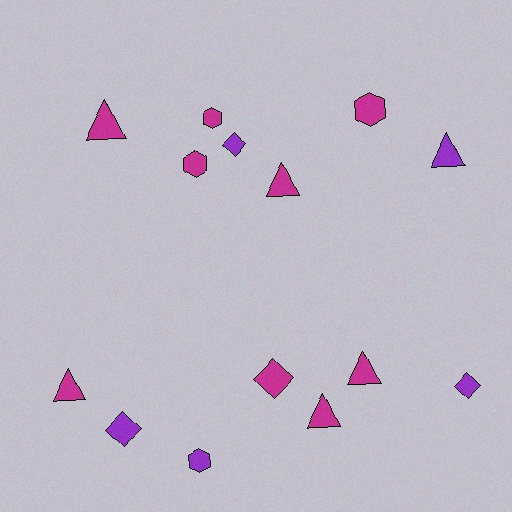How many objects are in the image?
There are 14 objects.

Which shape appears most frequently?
Triangle, with 6 objects.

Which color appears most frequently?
Magenta, with 9 objects.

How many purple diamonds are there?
There are 3 purple diamonds.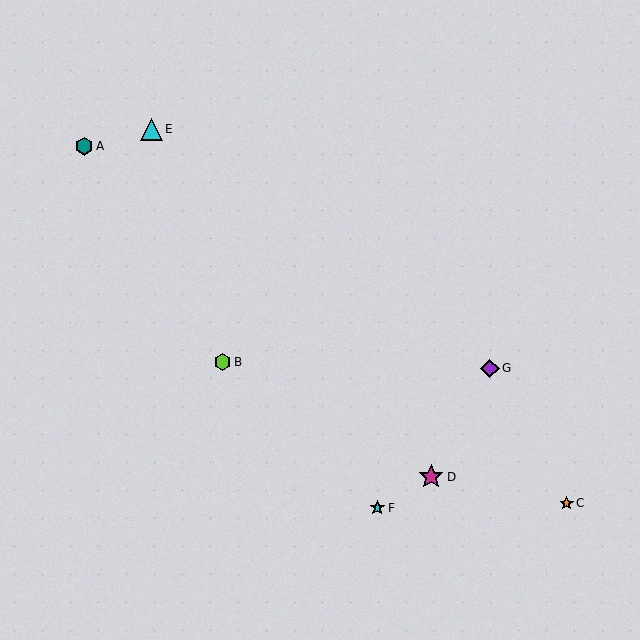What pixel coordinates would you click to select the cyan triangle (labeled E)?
Click at (152, 129) to select the cyan triangle E.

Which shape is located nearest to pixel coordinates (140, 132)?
The cyan triangle (labeled E) at (152, 129) is nearest to that location.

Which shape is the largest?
The magenta star (labeled D) is the largest.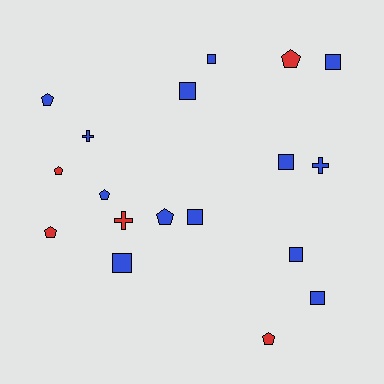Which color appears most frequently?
Blue, with 13 objects.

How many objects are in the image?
There are 18 objects.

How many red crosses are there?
There is 1 red cross.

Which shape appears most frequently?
Square, with 8 objects.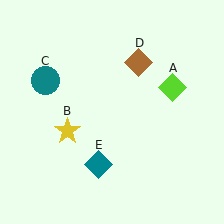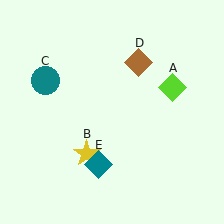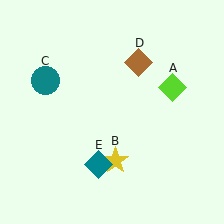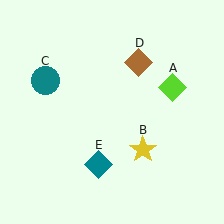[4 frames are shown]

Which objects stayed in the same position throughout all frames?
Lime diamond (object A) and teal circle (object C) and brown diamond (object D) and teal diamond (object E) remained stationary.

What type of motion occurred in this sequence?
The yellow star (object B) rotated counterclockwise around the center of the scene.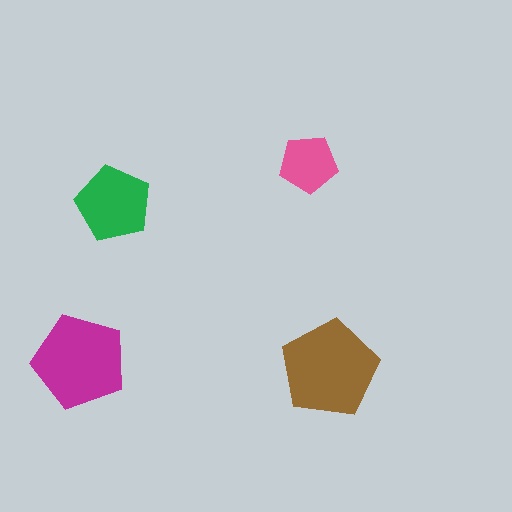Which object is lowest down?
The brown pentagon is bottommost.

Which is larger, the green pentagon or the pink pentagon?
The green one.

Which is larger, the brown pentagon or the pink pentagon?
The brown one.